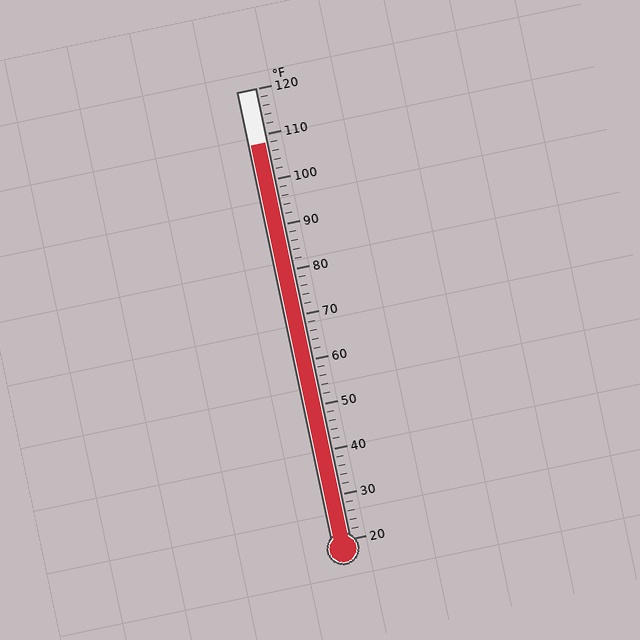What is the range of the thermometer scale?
The thermometer scale ranges from 20°F to 120°F.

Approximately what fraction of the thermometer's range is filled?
The thermometer is filled to approximately 90% of its range.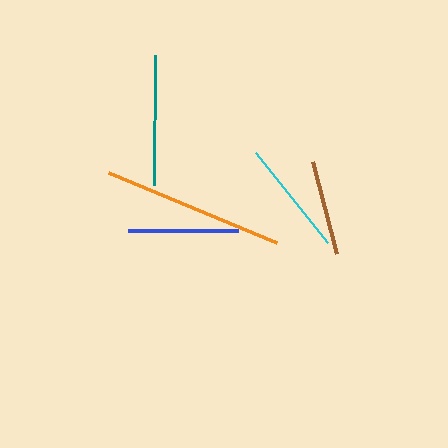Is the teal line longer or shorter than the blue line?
The teal line is longer than the blue line.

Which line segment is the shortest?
The brown line is the shortest at approximately 95 pixels.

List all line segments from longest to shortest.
From longest to shortest: orange, teal, cyan, blue, brown.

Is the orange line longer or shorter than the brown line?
The orange line is longer than the brown line.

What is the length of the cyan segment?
The cyan segment is approximately 115 pixels long.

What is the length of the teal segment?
The teal segment is approximately 130 pixels long.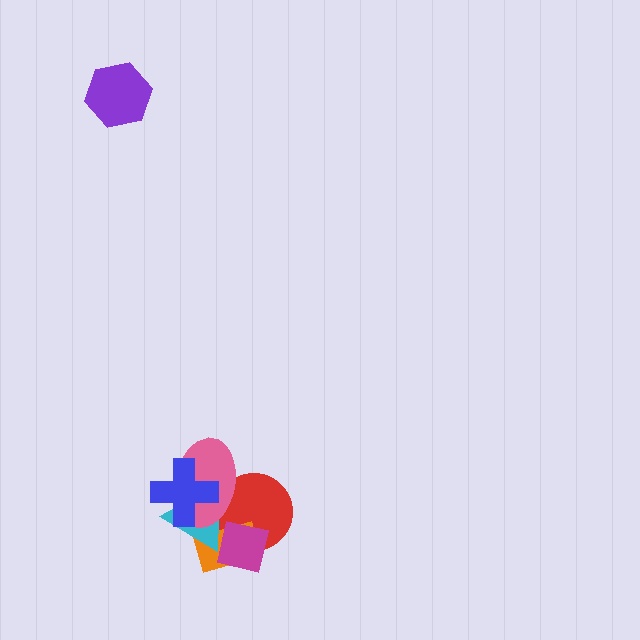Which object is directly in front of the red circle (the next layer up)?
The orange rectangle is directly in front of the red circle.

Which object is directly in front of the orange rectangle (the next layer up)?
The magenta square is directly in front of the orange rectangle.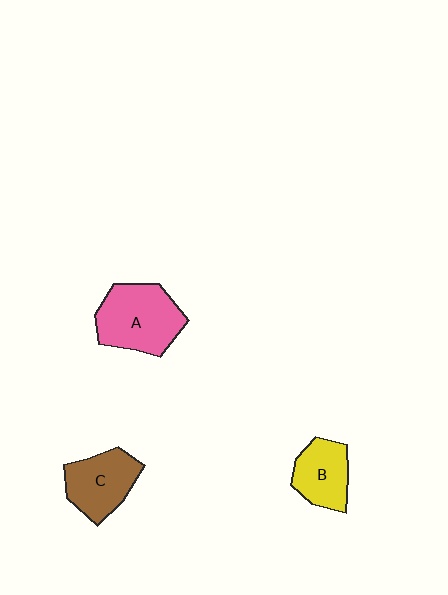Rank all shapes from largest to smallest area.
From largest to smallest: A (pink), C (brown), B (yellow).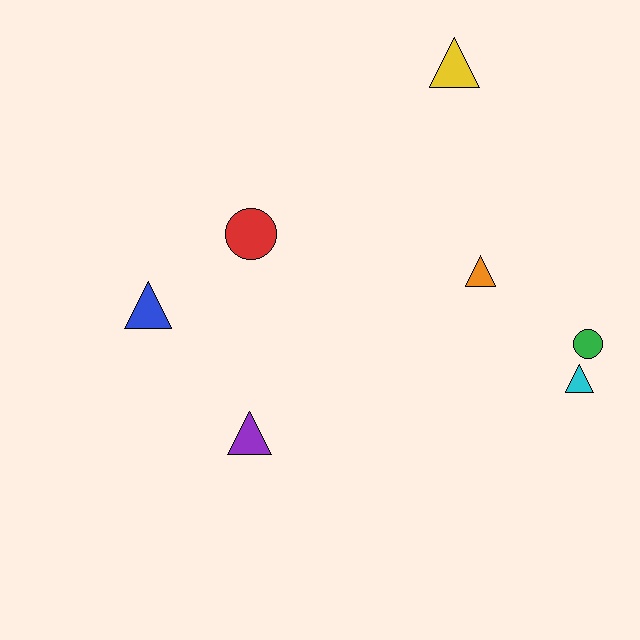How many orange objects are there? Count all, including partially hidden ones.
There is 1 orange object.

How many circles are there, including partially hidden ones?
There are 2 circles.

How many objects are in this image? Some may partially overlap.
There are 7 objects.